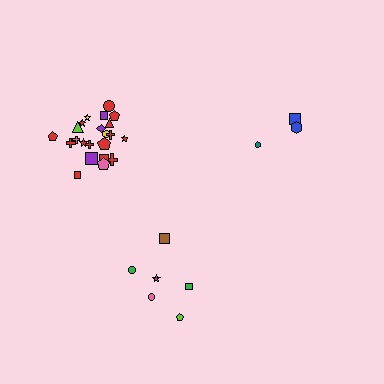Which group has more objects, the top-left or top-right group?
The top-left group.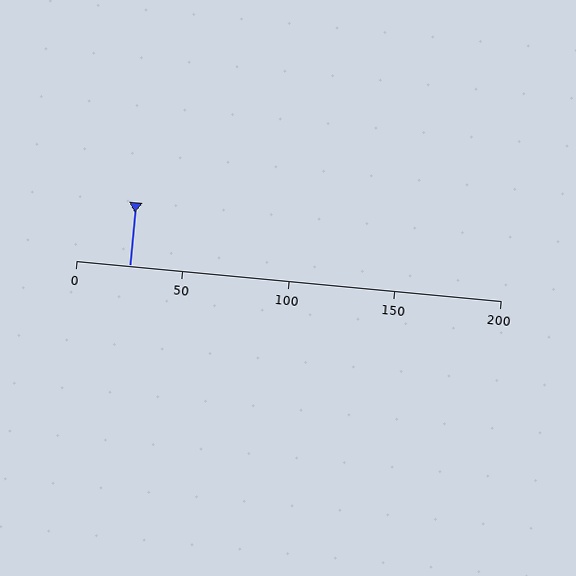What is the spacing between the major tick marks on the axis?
The major ticks are spaced 50 apart.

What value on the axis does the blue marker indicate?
The marker indicates approximately 25.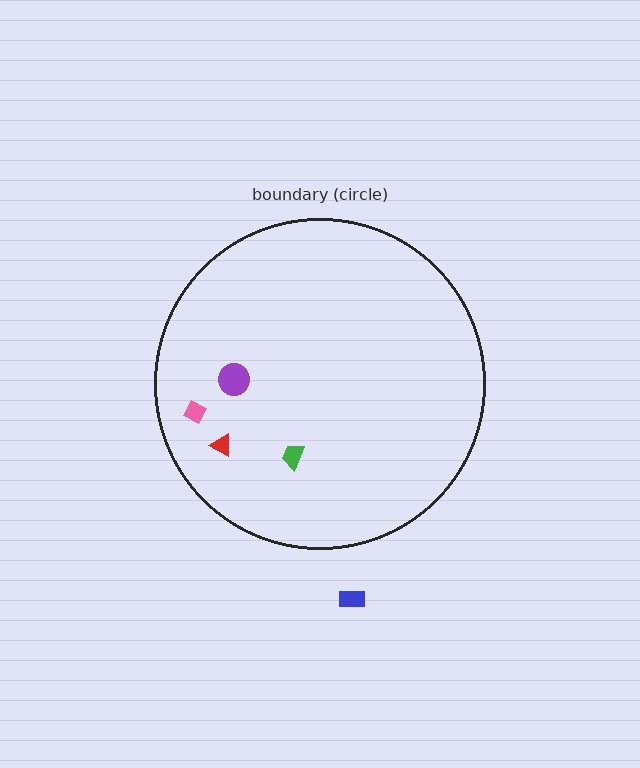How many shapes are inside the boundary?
4 inside, 1 outside.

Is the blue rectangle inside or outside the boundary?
Outside.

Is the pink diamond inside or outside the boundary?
Inside.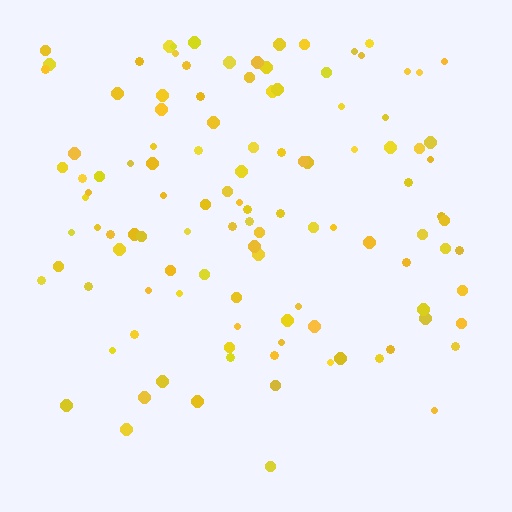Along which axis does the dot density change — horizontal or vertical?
Vertical.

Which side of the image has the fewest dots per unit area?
The bottom.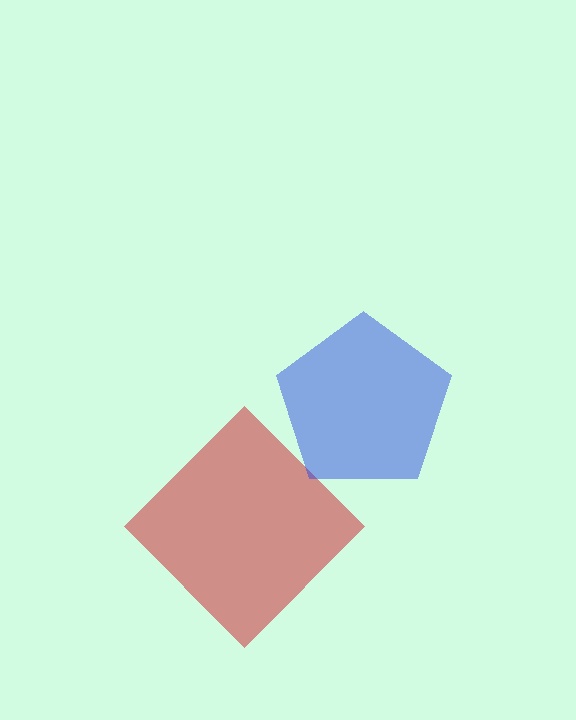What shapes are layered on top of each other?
The layered shapes are: a red diamond, a blue pentagon.